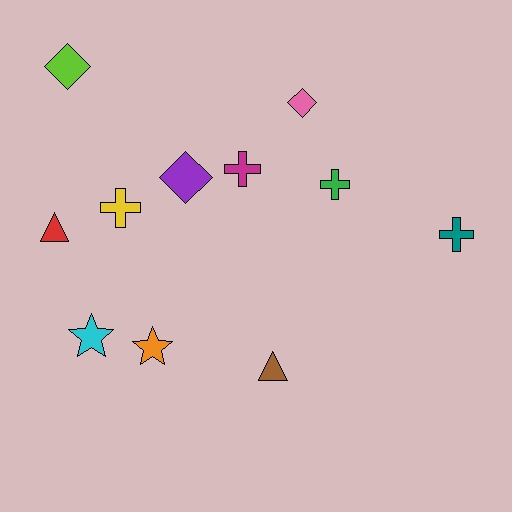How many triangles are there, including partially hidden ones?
There are 2 triangles.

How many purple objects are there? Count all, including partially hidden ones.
There is 1 purple object.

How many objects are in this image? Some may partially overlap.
There are 11 objects.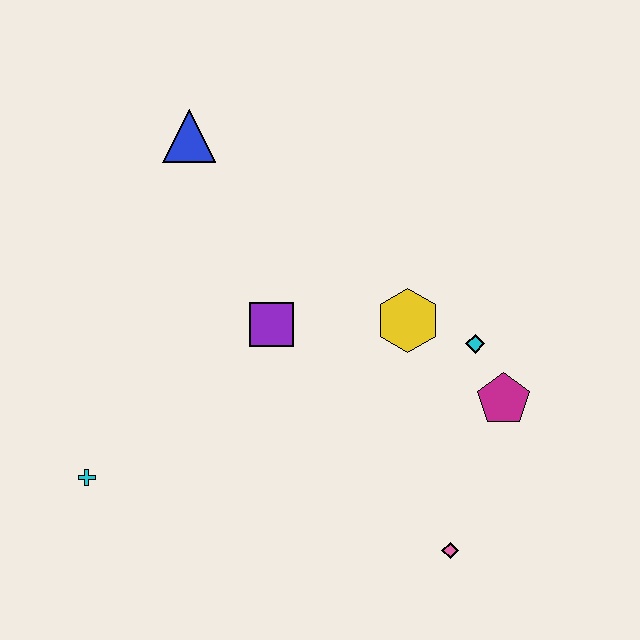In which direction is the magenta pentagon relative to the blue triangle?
The magenta pentagon is to the right of the blue triangle.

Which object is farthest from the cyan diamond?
The cyan cross is farthest from the cyan diamond.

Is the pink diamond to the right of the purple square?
Yes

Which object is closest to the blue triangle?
The purple square is closest to the blue triangle.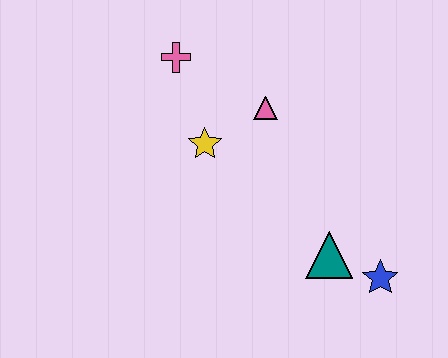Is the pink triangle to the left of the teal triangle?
Yes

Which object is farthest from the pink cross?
The blue star is farthest from the pink cross.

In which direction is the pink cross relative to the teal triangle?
The pink cross is above the teal triangle.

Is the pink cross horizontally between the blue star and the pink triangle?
No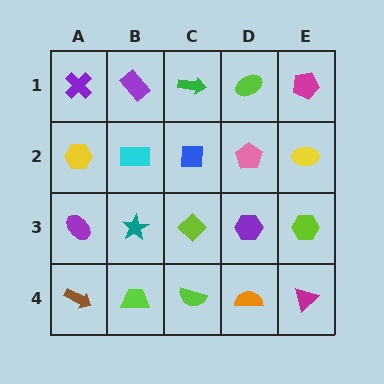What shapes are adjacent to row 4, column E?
A lime hexagon (row 3, column E), an orange semicircle (row 4, column D).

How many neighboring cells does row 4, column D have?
3.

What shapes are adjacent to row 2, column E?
A magenta pentagon (row 1, column E), a lime hexagon (row 3, column E), a pink pentagon (row 2, column D).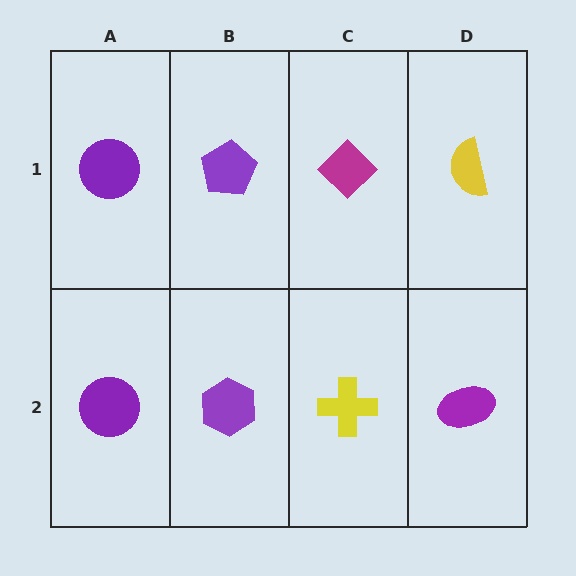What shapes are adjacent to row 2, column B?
A purple pentagon (row 1, column B), a purple circle (row 2, column A), a yellow cross (row 2, column C).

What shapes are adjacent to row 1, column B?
A purple hexagon (row 2, column B), a purple circle (row 1, column A), a magenta diamond (row 1, column C).